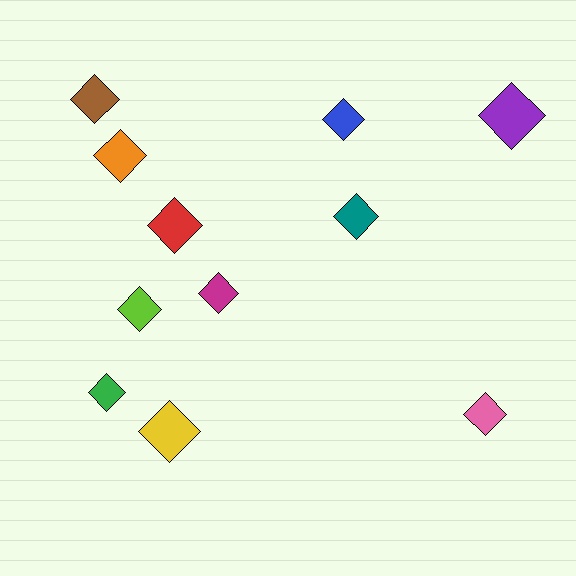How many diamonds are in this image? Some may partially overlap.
There are 11 diamonds.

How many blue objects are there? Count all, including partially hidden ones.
There is 1 blue object.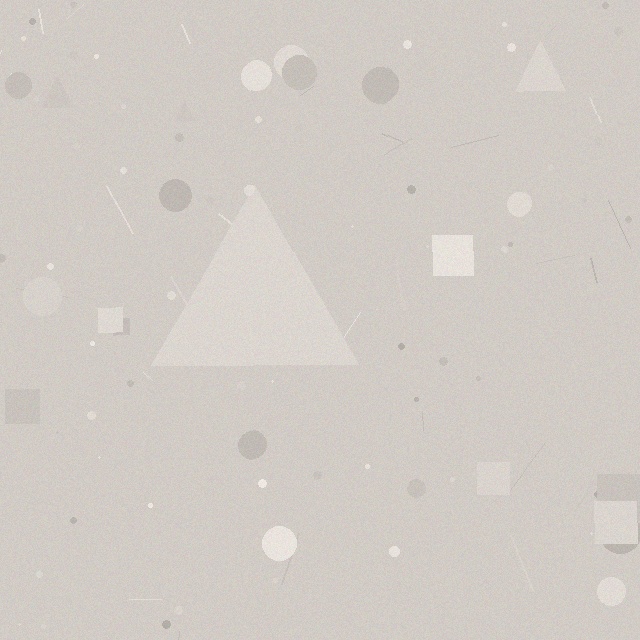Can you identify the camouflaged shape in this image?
The camouflaged shape is a triangle.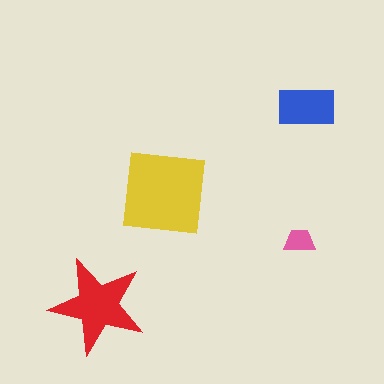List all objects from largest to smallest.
The yellow square, the red star, the blue rectangle, the pink trapezoid.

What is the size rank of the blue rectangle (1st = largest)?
3rd.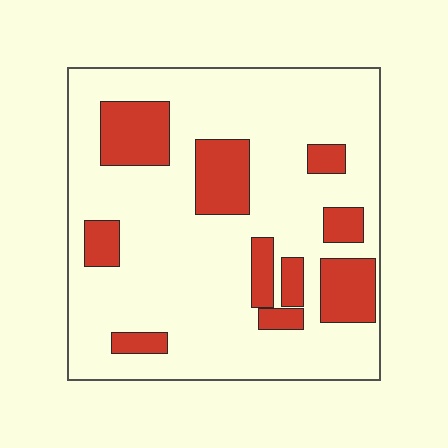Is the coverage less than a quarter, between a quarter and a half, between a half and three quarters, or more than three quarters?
Less than a quarter.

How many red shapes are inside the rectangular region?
10.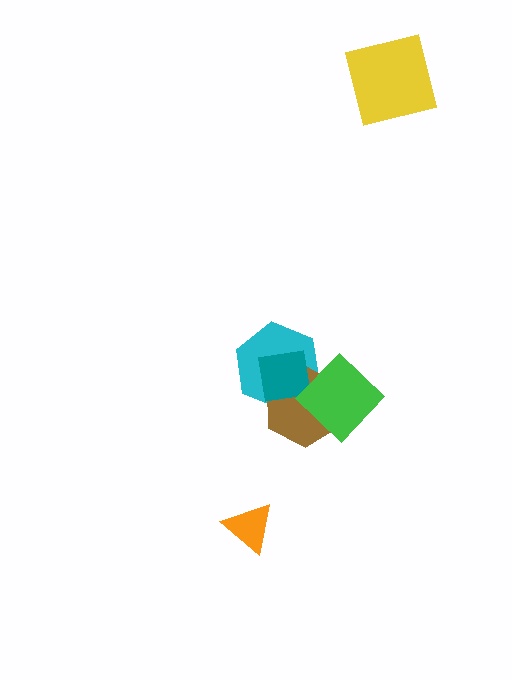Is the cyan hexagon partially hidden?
Yes, it is partially covered by another shape.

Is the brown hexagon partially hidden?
Yes, it is partially covered by another shape.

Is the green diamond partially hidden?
No, no other shape covers it.